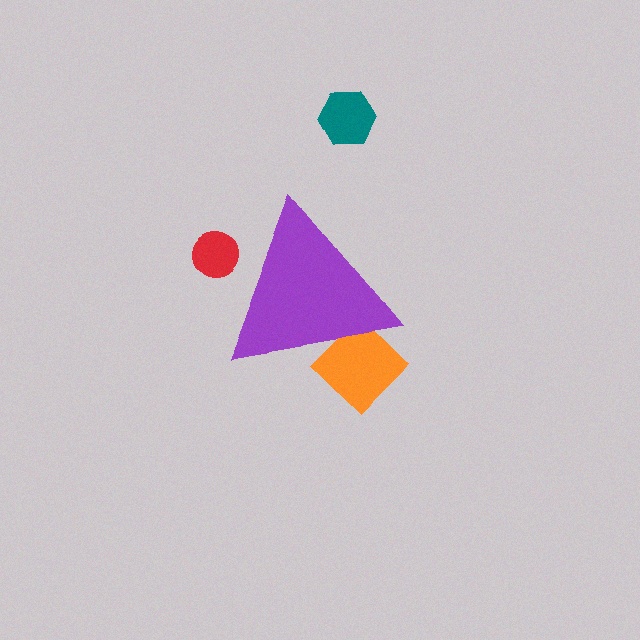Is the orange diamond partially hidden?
Yes, the orange diamond is partially hidden behind the purple triangle.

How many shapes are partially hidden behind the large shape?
3 shapes are partially hidden.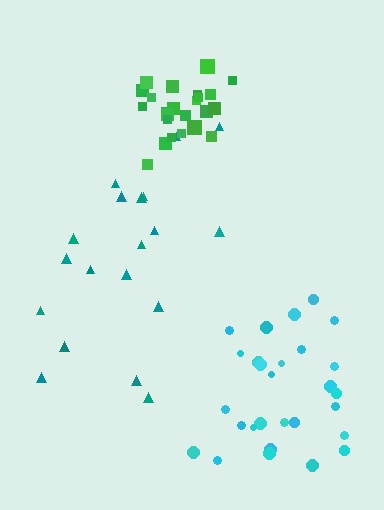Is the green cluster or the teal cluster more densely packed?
Green.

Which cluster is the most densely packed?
Green.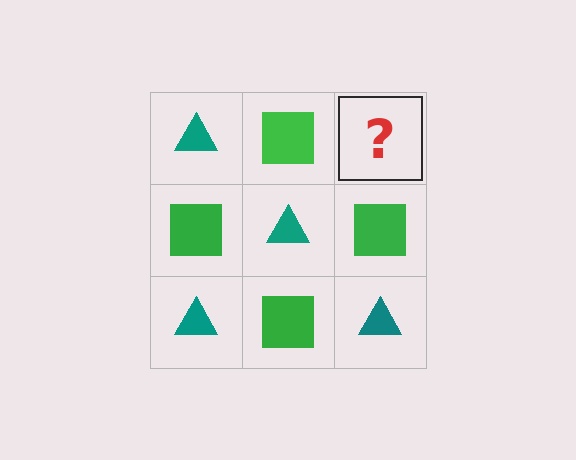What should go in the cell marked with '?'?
The missing cell should contain a teal triangle.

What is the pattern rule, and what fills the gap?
The rule is that it alternates teal triangle and green square in a checkerboard pattern. The gap should be filled with a teal triangle.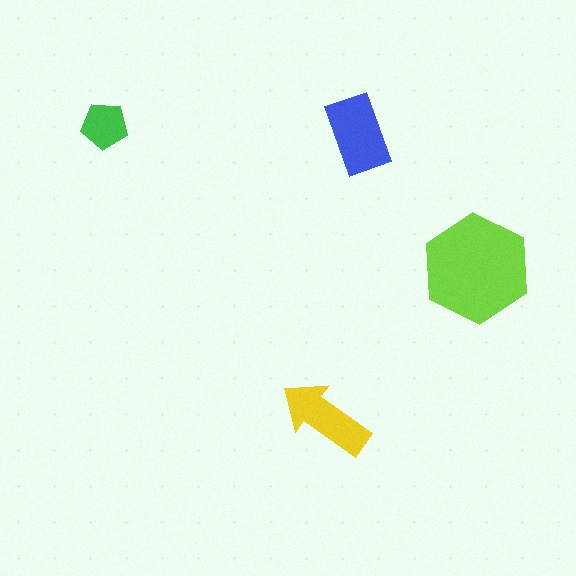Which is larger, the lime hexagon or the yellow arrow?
The lime hexagon.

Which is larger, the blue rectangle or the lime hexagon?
The lime hexagon.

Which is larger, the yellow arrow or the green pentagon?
The yellow arrow.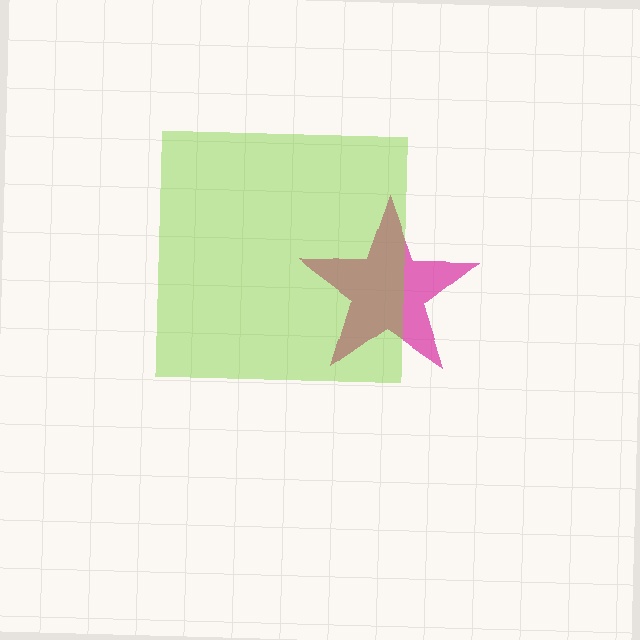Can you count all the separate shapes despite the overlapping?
Yes, there are 2 separate shapes.